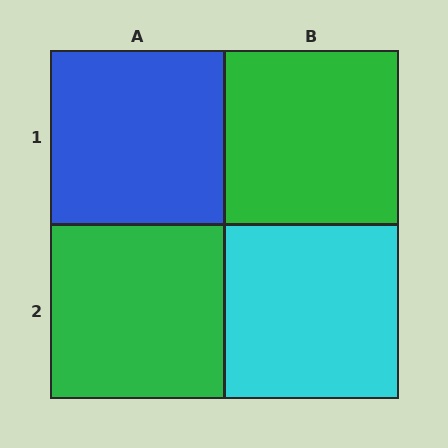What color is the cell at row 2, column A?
Green.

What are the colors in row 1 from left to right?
Blue, green.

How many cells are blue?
1 cell is blue.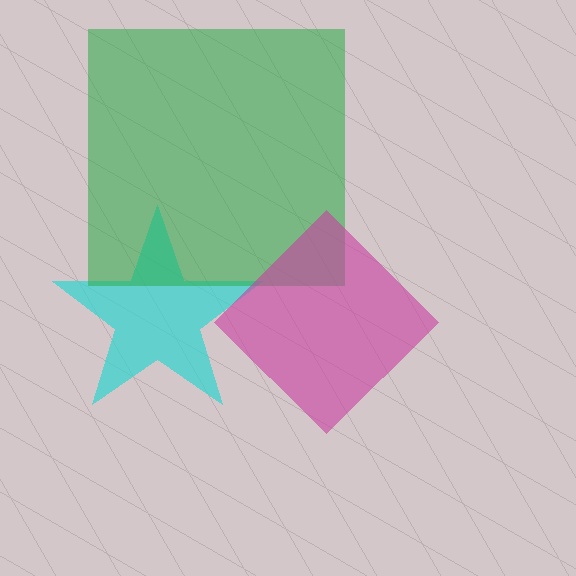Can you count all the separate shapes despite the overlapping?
Yes, there are 3 separate shapes.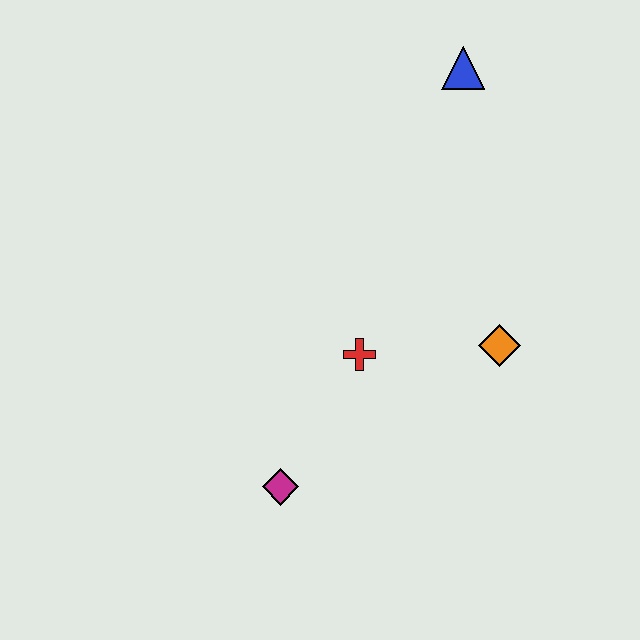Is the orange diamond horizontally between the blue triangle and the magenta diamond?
No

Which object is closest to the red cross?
The orange diamond is closest to the red cross.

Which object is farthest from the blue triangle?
The magenta diamond is farthest from the blue triangle.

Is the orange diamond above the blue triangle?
No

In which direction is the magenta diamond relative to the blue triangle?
The magenta diamond is below the blue triangle.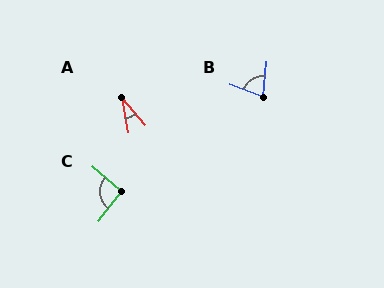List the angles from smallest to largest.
A (31°), B (75°), C (93°).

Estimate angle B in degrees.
Approximately 75 degrees.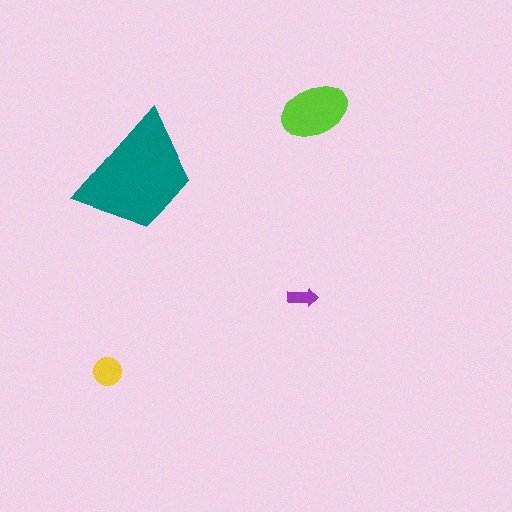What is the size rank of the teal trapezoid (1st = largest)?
1st.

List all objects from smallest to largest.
The purple arrow, the yellow circle, the lime ellipse, the teal trapezoid.